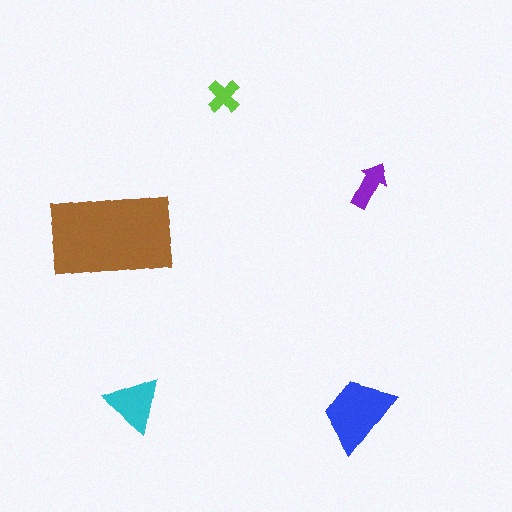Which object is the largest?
The brown rectangle.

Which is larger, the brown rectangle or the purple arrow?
The brown rectangle.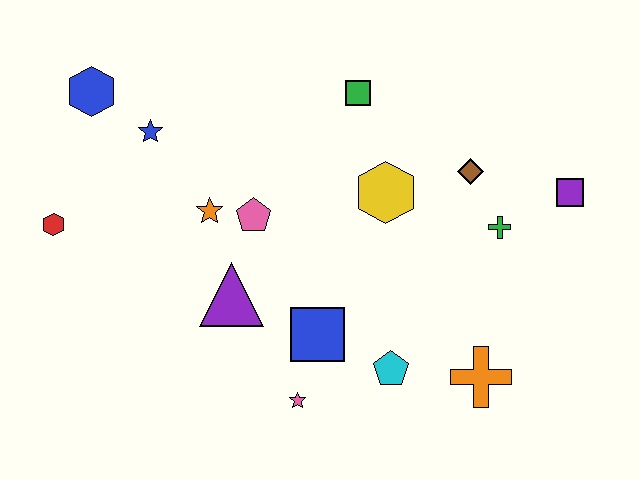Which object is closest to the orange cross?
The cyan pentagon is closest to the orange cross.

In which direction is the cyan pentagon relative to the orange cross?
The cyan pentagon is to the left of the orange cross.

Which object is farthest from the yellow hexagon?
The red hexagon is farthest from the yellow hexagon.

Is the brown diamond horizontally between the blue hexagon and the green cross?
Yes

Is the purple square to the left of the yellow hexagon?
No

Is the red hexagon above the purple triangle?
Yes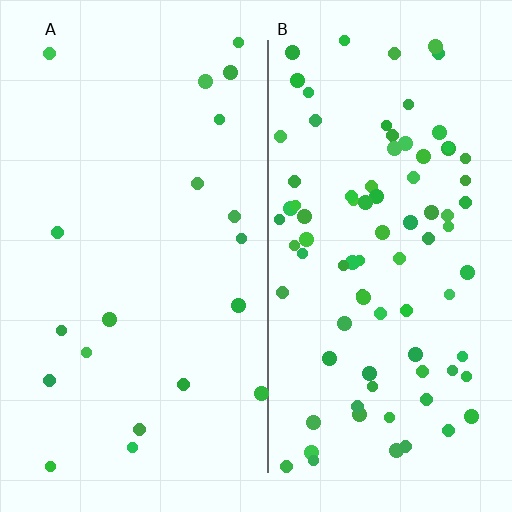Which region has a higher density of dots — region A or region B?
B (the right).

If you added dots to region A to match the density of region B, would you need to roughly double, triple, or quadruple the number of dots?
Approximately quadruple.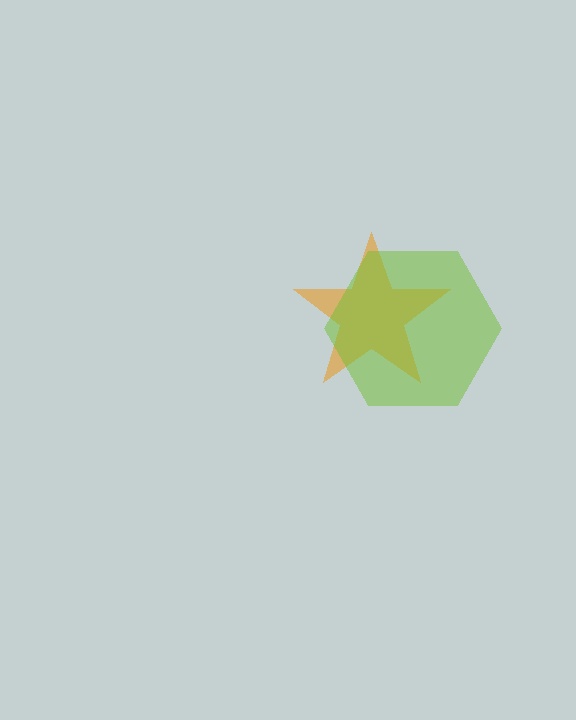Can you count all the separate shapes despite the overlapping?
Yes, there are 2 separate shapes.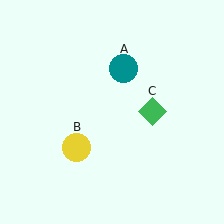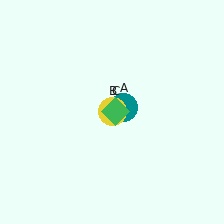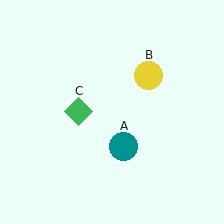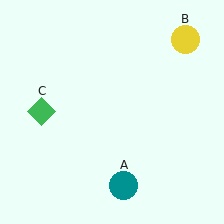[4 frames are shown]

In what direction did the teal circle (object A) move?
The teal circle (object A) moved down.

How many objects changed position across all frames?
3 objects changed position: teal circle (object A), yellow circle (object B), green diamond (object C).